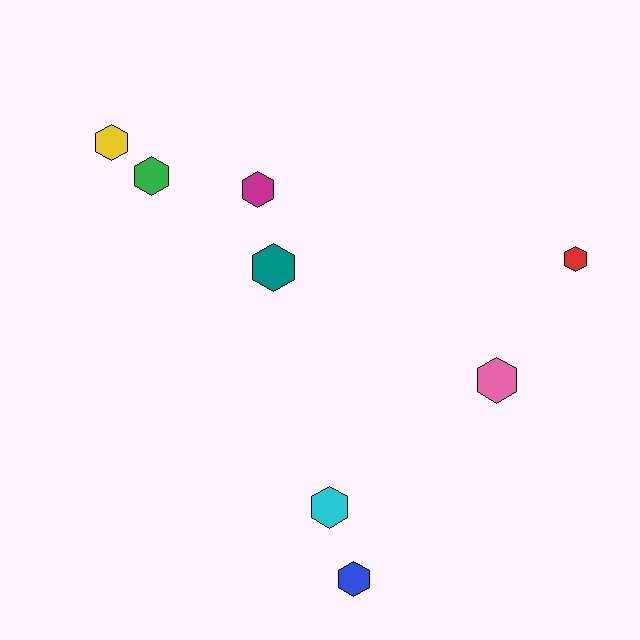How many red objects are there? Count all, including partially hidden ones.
There is 1 red object.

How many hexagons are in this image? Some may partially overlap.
There are 8 hexagons.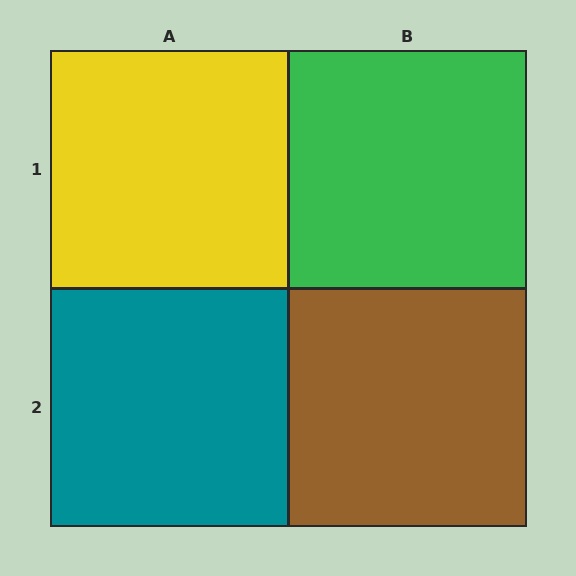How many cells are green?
1 cell is green.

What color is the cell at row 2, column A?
Teal.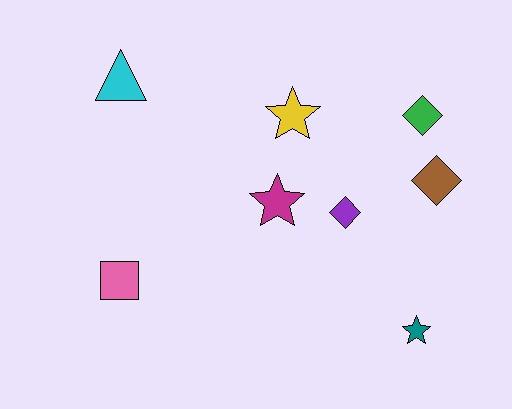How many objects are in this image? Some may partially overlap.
There are 8 objects.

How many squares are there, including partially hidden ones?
There is 1 square.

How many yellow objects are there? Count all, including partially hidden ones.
There is 1 yellow object.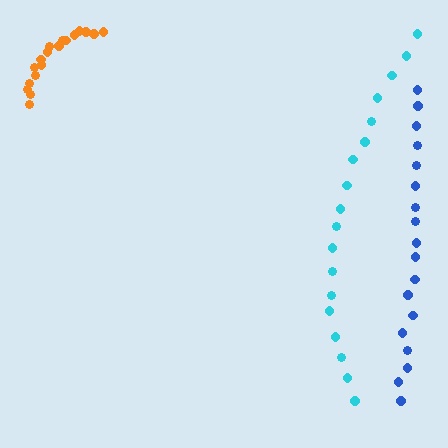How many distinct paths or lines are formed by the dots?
There are 3 distinct paths.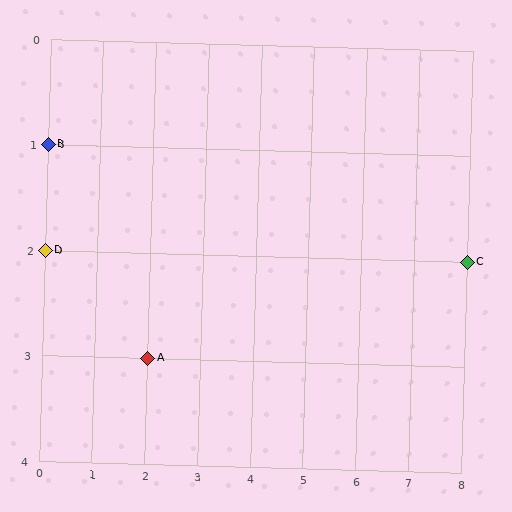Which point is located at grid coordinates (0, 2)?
Point D is at (0, 2).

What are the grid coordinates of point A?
Point A is at grid coordinates (2, 3).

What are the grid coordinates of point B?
Point B is at grid coordinates (0, 1).